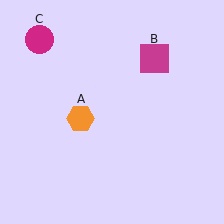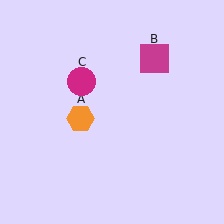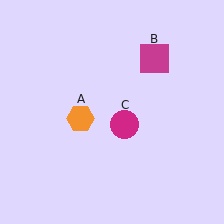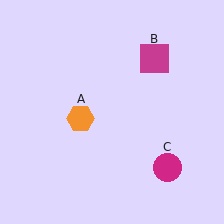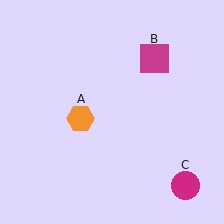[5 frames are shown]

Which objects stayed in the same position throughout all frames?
Orange hexagon (object A) and magenta square (object B) remained stationary.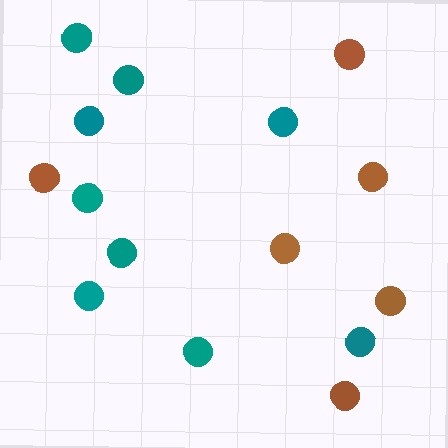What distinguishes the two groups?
There are 2 groups: one group of brown circles (6) and one group of teal circles (9).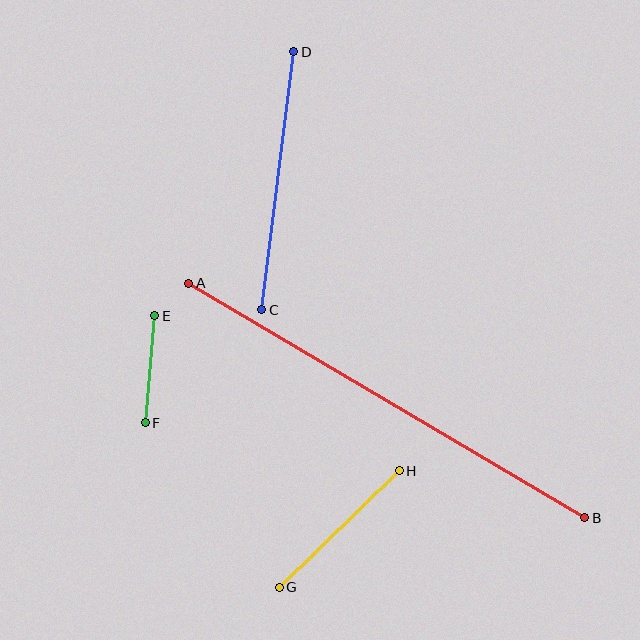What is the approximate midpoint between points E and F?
The midpoint is at approximately (150, 369) pixels.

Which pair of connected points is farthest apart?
Points A and B are farthest apart.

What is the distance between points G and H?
The distance is approximately 168 pixels.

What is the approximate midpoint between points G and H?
The midpoint is at approximately (339, 529) pixels.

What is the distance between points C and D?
The distance is approximately 260 pixels.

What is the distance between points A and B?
The distance is approximately 460 pixels.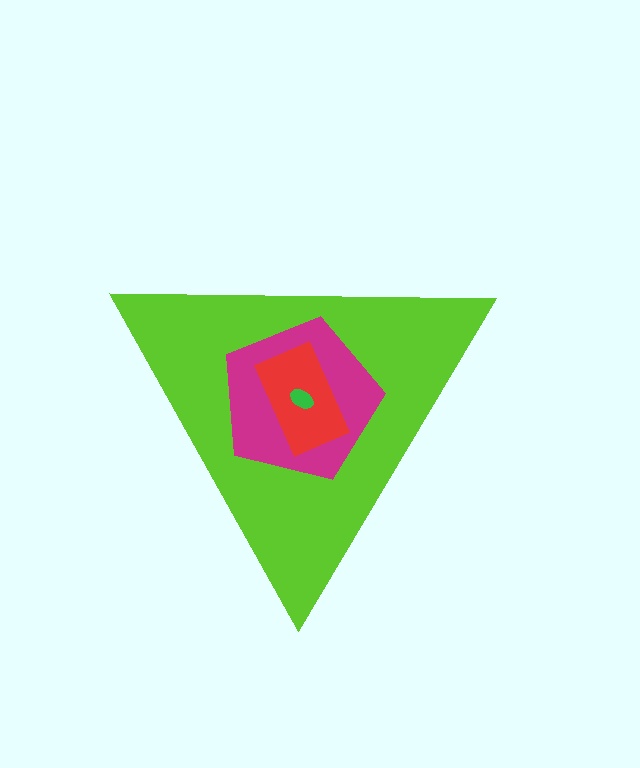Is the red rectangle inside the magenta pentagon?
Yes.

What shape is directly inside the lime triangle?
The magenta pentagon.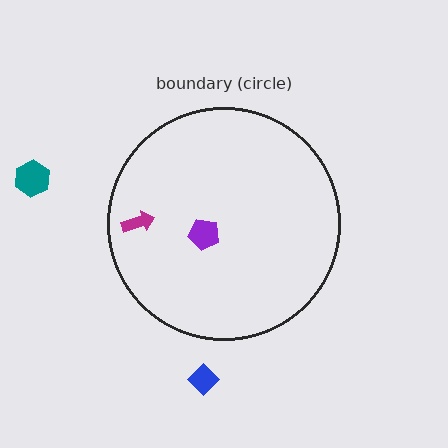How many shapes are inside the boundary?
2 inside, 2 outside.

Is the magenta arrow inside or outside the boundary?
Inside.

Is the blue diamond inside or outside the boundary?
Outside.